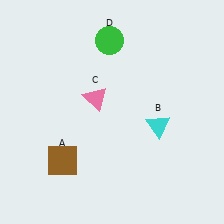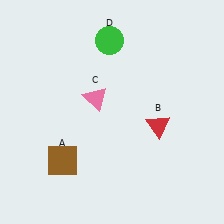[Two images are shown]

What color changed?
The triangle (B) changed from cyan in Image 1 to red in Image 2.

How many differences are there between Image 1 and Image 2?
There is 1 difference between the two images.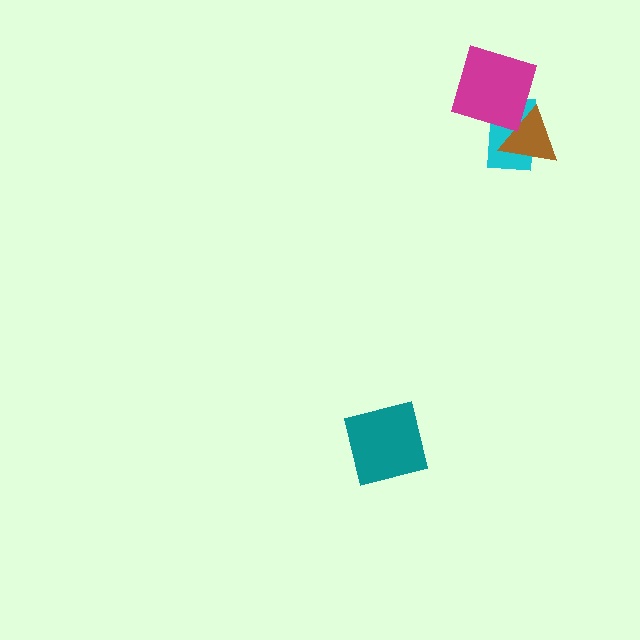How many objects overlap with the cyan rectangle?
2 objects overlap with the cyan rectangle.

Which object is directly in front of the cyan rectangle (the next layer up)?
The brown triangle is directly in front of the cyan rectangle.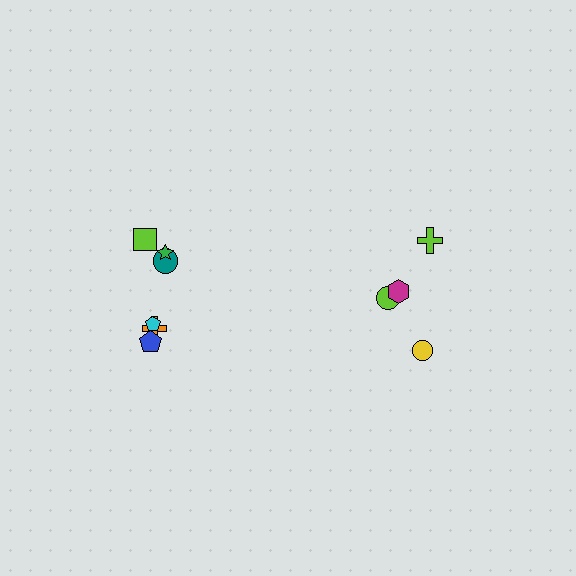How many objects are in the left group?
There are 6 objects.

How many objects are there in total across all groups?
There are 10 objects.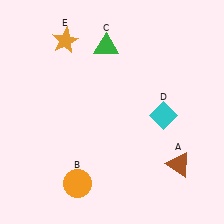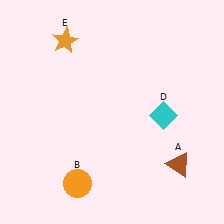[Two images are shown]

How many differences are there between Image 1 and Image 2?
There is 1 difference between the two images.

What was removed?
The green triangle (C) was removed in Image 2.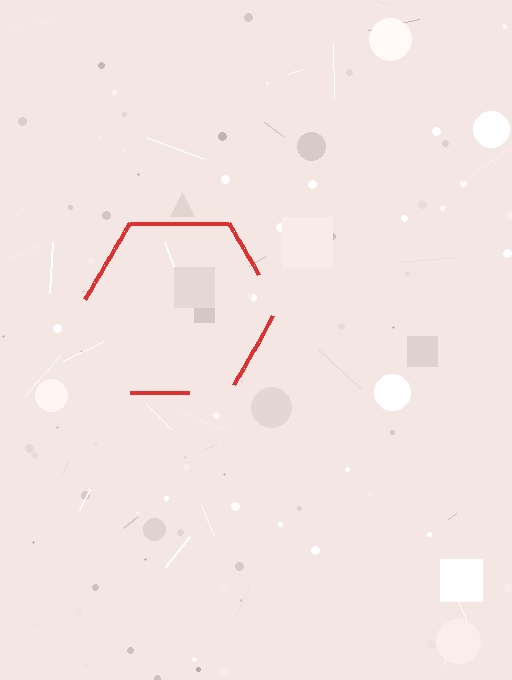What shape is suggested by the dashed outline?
The dashed outline suggests a hexagon.